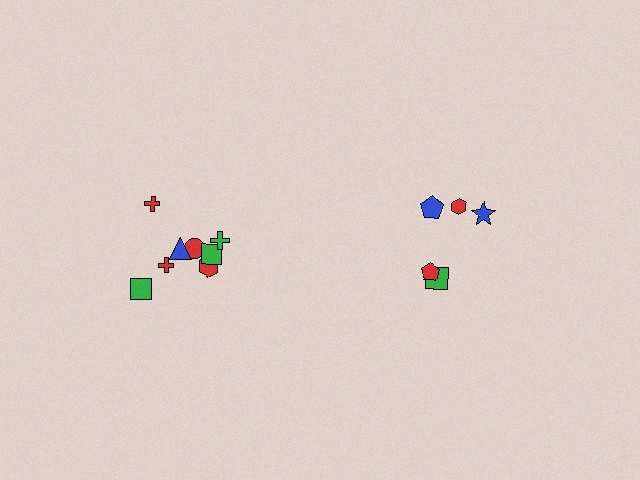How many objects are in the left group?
There are 8 objects.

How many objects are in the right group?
There are 5 objects.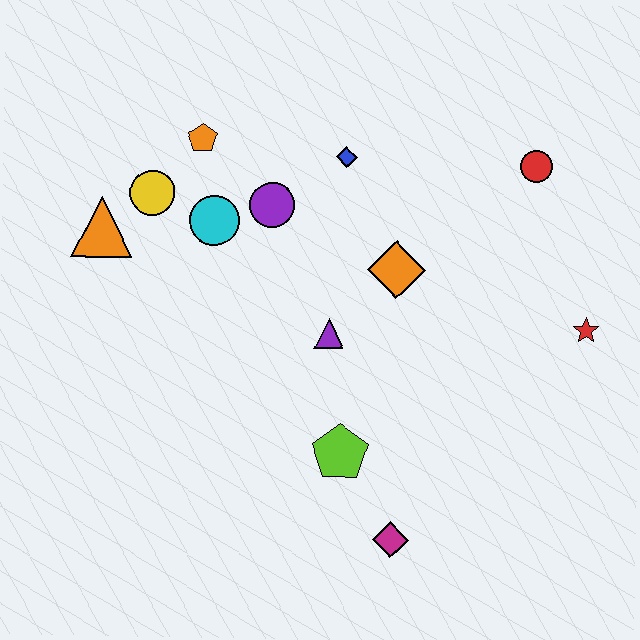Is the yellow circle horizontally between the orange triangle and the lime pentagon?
Yes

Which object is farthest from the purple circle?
The magenta diamond is farthest from the purple circle.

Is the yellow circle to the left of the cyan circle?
Yes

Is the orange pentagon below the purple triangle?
No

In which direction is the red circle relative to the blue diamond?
The red circle is to the right of the blue diamond.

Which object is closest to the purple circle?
The cyan circle is closest to the purple circle.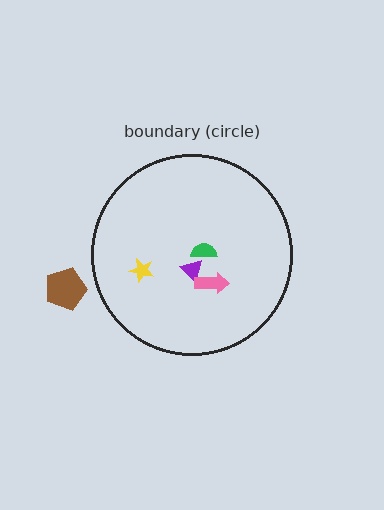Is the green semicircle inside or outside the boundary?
Inside.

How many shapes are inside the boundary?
4 inside, 1 outside.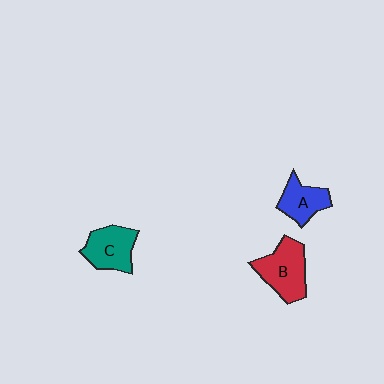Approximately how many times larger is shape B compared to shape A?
Approximately 1.4 times.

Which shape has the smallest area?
Shape A (blue).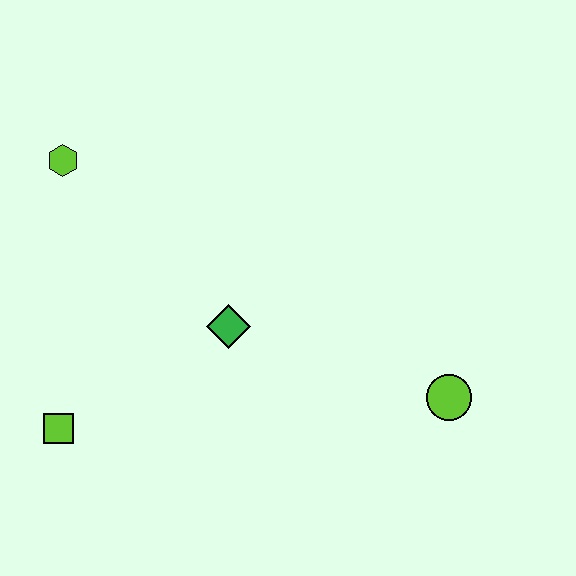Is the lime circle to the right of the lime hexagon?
Yes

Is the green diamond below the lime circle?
No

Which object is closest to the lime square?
The green diamond is closest to the lime square.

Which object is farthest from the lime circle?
The lime hexagon is farthest from the lime circle.